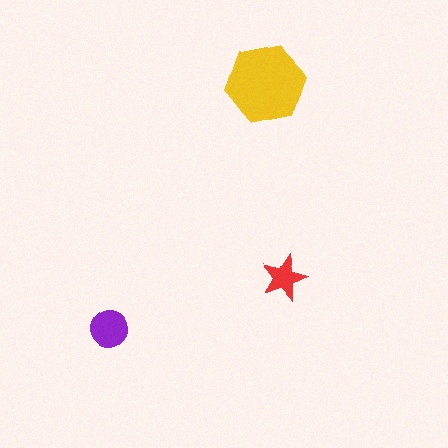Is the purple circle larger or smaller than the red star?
Larger.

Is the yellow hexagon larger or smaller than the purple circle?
Larger.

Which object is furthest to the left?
The purple circle is leftmost.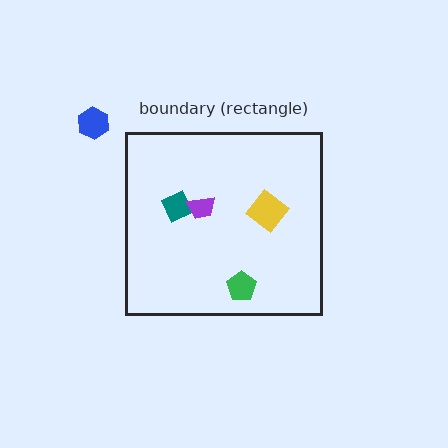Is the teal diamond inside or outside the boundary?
Inside.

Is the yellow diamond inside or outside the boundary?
Inside.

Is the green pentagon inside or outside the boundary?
Inside.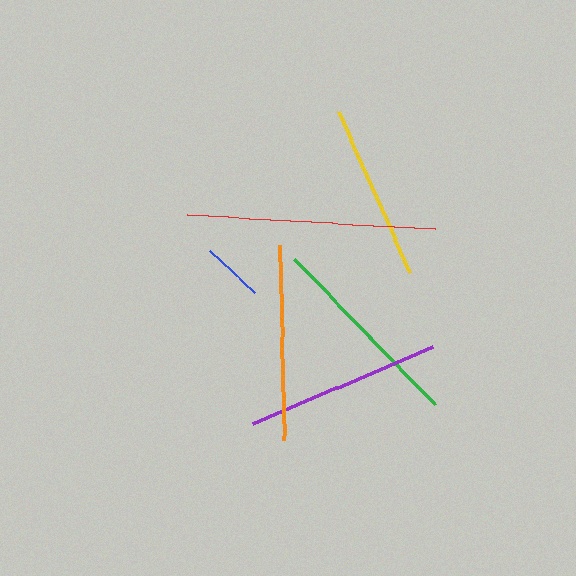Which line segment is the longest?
The red line is the longest at approximately 249 pixels.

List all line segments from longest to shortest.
From longest to shortest: red, green, purple, orange, yellow, blue.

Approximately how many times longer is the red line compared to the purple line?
The red line is approximately 1.3 times the length of the purple line.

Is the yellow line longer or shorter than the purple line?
The purple line is longer than the yellow line.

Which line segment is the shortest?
The blue line is the shortest at approximately 61 pixels.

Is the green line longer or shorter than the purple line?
The green line is longer than the purple line.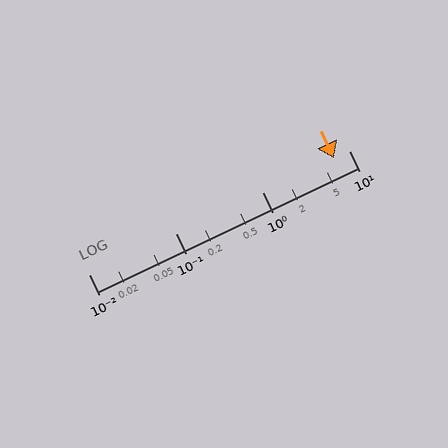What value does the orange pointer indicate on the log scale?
The pointer indicates approximately 6.8.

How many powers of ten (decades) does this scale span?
The scale spans 3 decades, from 0.01 to 10.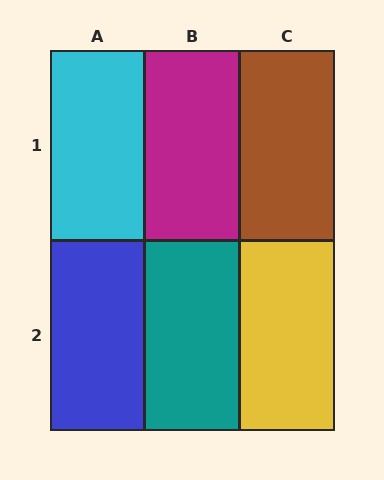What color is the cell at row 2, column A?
Blue.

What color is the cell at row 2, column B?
Teal.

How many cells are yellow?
1 cell is yellow.